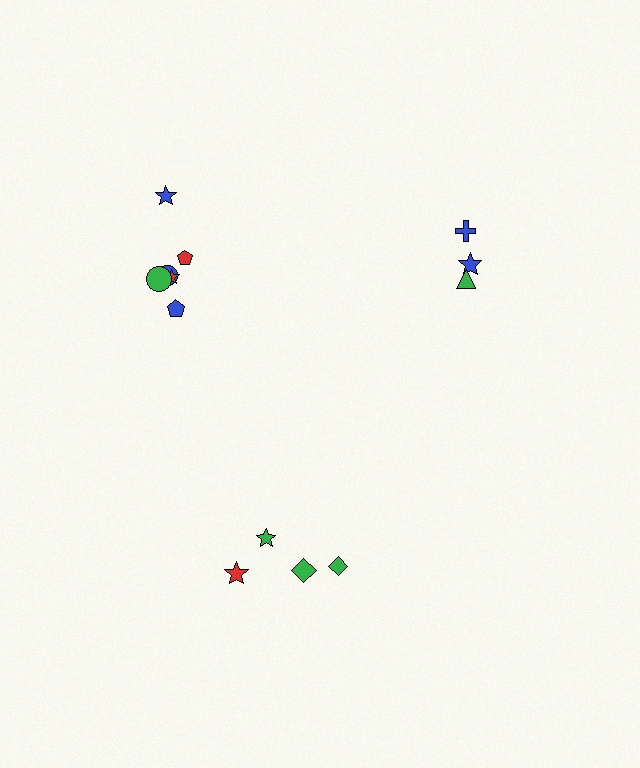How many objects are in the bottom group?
There are 4 objects.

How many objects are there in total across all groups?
There are 13 objects.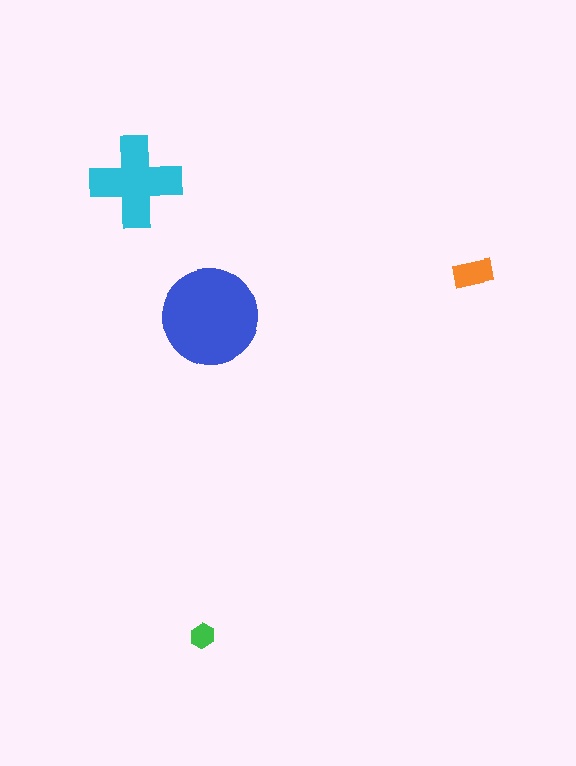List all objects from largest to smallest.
The blue circle, the cyan cross, the orange rectangle, the green hexagon.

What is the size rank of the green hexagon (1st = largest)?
4th.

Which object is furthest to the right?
The orange rectangle is rightmost.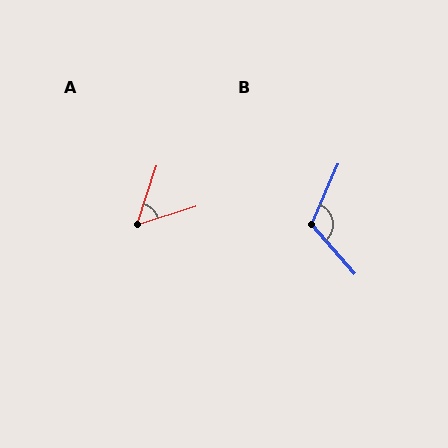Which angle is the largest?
B, at approximately 116 degrees.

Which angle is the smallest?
A, at approximately 55 degrees.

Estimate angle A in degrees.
Approximately 55 degrees.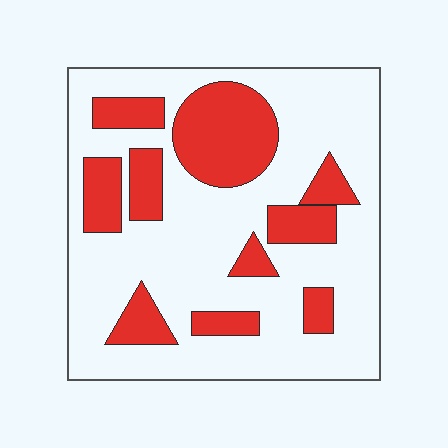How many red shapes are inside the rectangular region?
10.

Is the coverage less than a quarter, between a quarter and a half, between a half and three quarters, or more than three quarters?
Between a quarter and a half.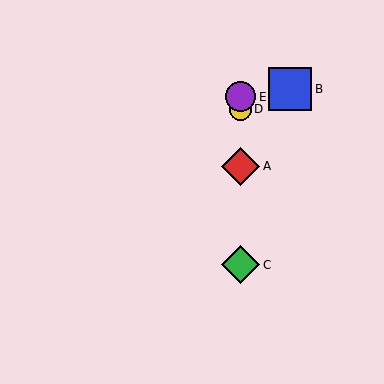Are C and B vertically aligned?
No, C is at x≈241 and B is at x≈290.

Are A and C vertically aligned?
Yes, both are at x≈241.